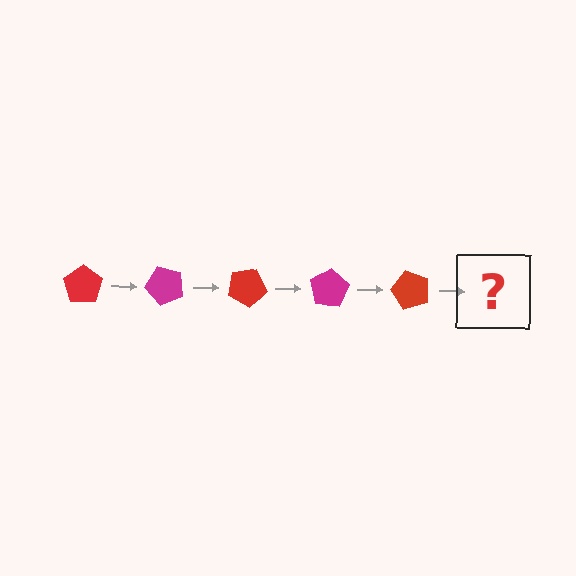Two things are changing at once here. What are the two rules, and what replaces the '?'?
The two rules are that it rotates 50 degrees each step and the color cycles through red and magenta. The '?' should be a magenta pentagon, rotated 250 degrees from the start.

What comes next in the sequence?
The next element should be a magenta pentagon, rotated 250 degrees from the start.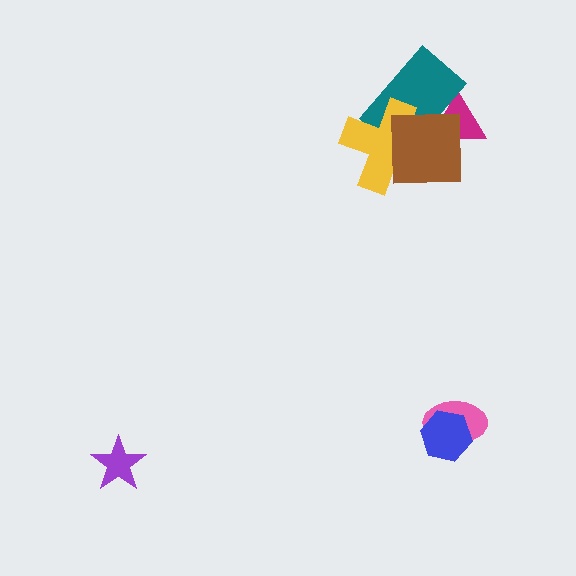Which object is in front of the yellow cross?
The brown square is in front of the yellow cross.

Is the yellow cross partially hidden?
Yes, it is partially covered by another shape.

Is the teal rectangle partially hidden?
Yes, it is partially covered by another shape.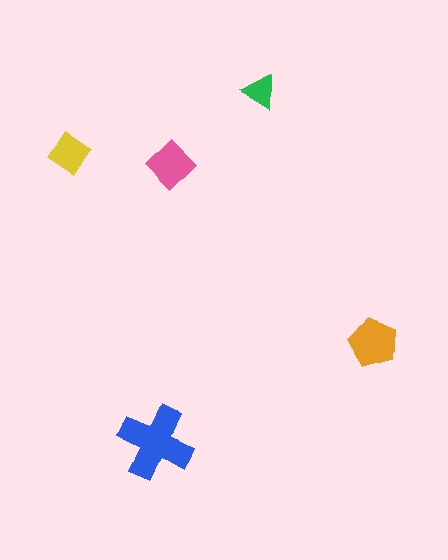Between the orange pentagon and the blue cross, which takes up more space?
The blue cross.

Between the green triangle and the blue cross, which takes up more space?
The blue cross.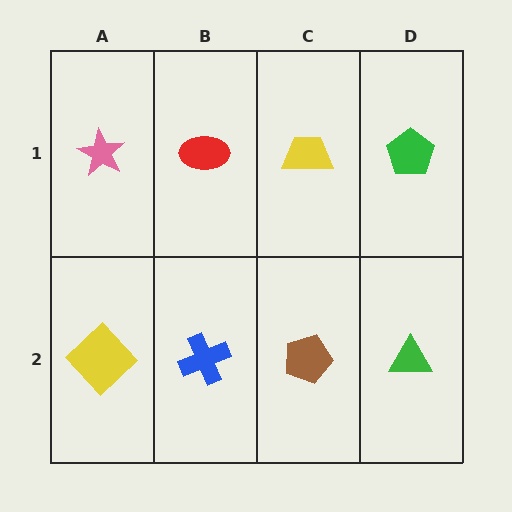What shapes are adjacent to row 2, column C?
A yellow trapezoid (row 1, column C), a blue cross (row 2, column B), a green triangle (row 2, column D).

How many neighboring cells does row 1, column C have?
3.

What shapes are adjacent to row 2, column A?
A pink star (row 1, column A), a blue cross (row 2, column B).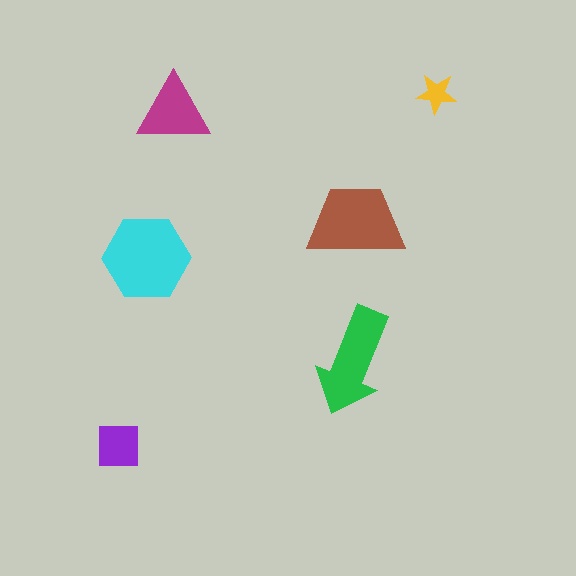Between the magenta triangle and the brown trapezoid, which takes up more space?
The brown trapezoid.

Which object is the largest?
The cyan hexagon.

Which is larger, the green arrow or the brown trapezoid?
The brown trapezoid.